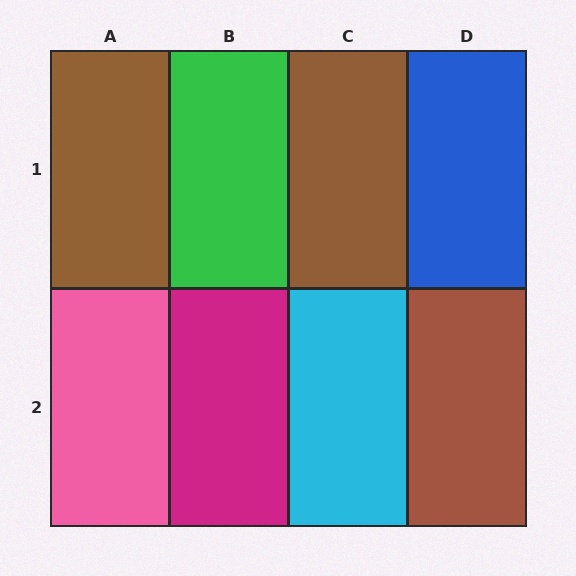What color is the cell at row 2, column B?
Magenta.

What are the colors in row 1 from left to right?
Brown, green, brown, blue.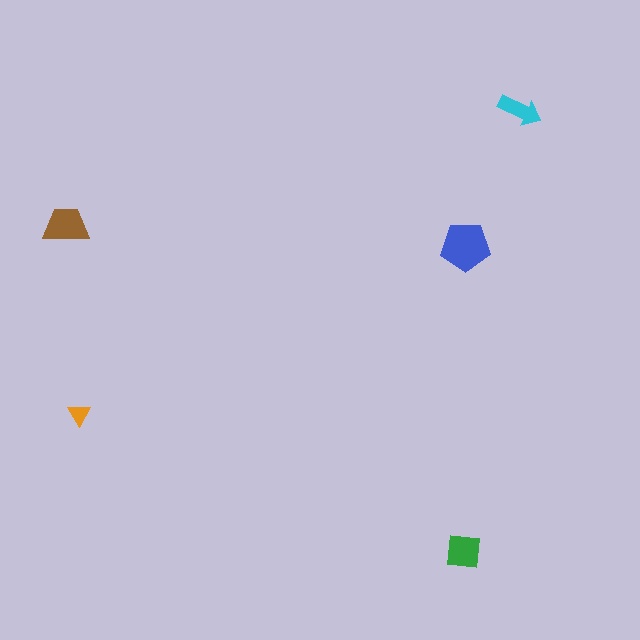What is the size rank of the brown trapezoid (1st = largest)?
2nd.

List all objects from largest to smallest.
The blue pentagon, the brown trapezoid, the green square, the cyan arrow, the orange triangle.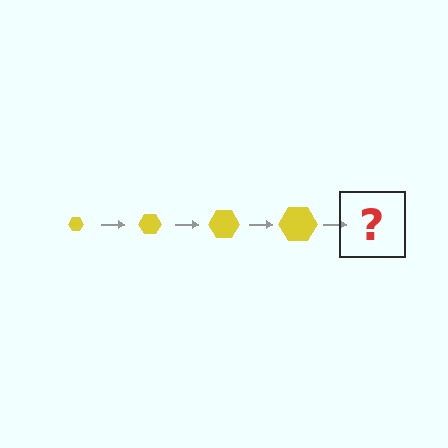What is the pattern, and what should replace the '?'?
The pattern is that the hexagon gets progressively larger each step. The '?' should be a yellow hexagon, larger than the previous one.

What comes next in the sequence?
The next element should be a yellow hexagon, larger than the previous one.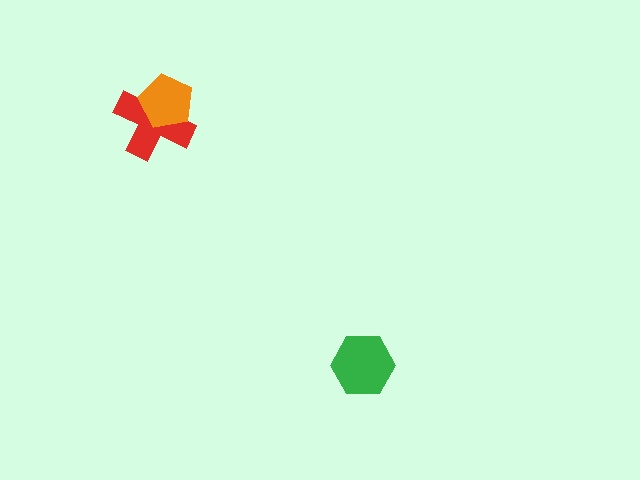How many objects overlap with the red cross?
1 object overlaps with the red cross.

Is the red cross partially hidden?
Yes, it is partially covered by another shape.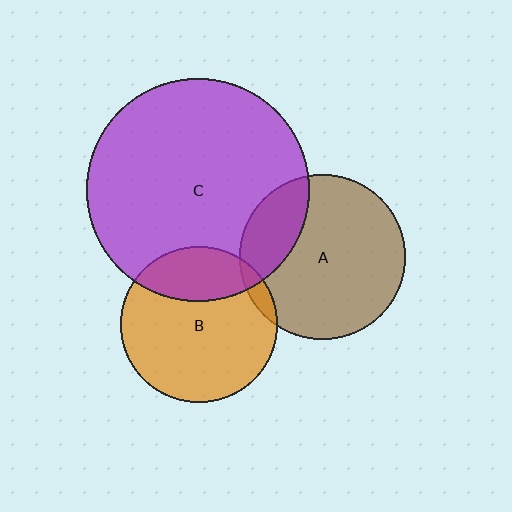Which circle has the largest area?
Circle C (purple).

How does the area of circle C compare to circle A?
Approximately 1.8 times.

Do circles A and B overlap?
Yes.